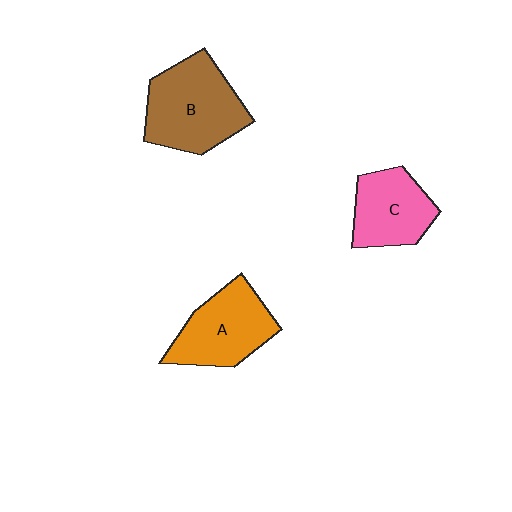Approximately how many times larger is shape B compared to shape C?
Approximately 1.4 times.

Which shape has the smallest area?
Shape C (pink).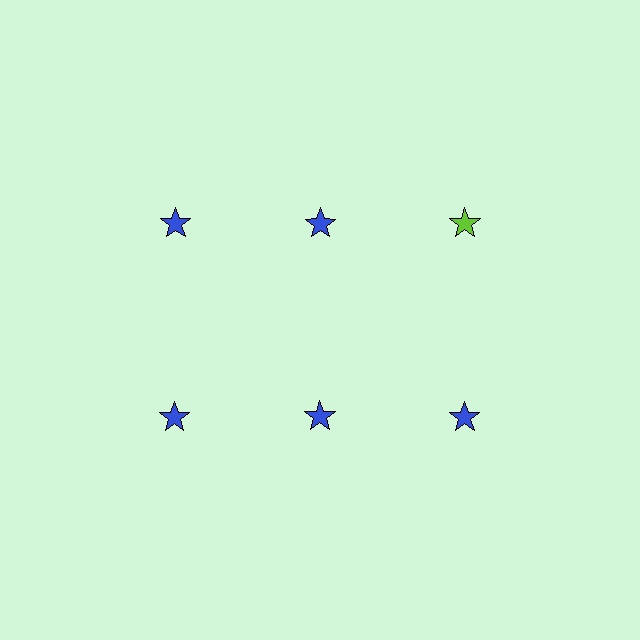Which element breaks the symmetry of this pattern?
The lime star in the top row, center column breaks the symmetry. All other shapes are blue stars.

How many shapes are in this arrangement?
There are 6 shapes arranged in a grid pattern.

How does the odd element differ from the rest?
It has a different color: lime instead of blue.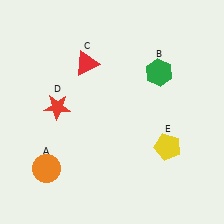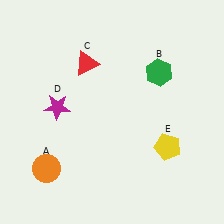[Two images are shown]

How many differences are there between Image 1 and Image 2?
There is 1 difference between the two images.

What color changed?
The star (D) changed from red in Image 1 to magenta in Image 2.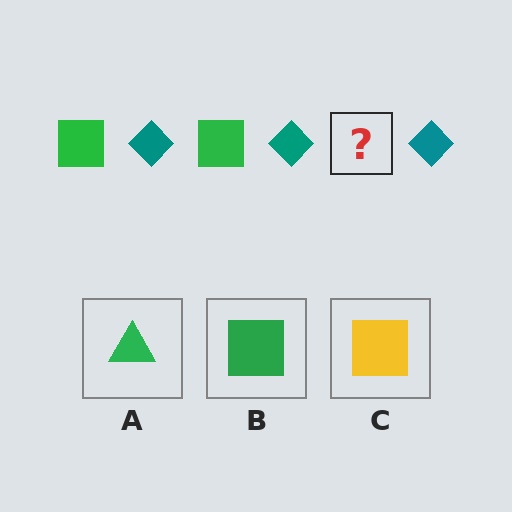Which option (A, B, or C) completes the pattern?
B.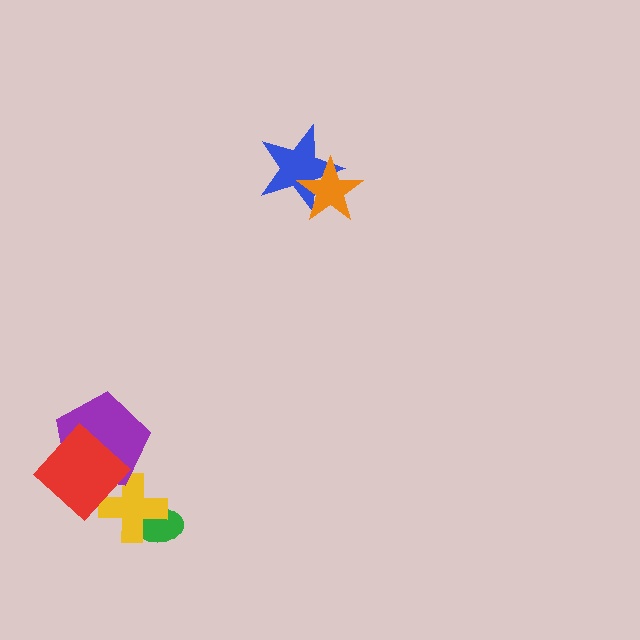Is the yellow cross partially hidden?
Yes, it is partially covered by another shape.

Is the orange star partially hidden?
No, no other shape covers it.